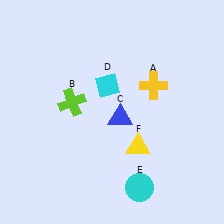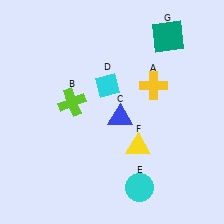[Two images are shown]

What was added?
A teal square (G) was added in Image 2.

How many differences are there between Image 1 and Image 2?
There is 1 difference between the two images.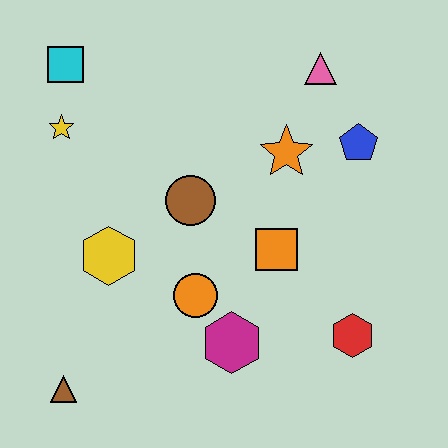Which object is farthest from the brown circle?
The brown triangle is farthest from the brown circle.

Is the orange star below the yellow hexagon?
No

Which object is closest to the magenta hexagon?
The orange circle is closest to the magenta hexagon.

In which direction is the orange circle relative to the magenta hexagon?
The orange circle is above the magenta hexagon.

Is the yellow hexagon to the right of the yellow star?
Yes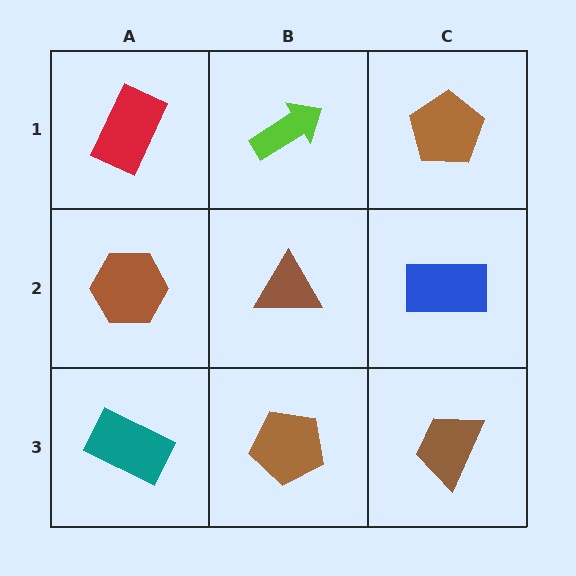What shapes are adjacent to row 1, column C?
A blue rectangle (row 2, column C), a lime arrow (row 1, column B).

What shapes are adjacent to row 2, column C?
A brown pentagon (row 1, column C), a brown trapezoid (row 3, column C), a brown triangle (row 2, column B).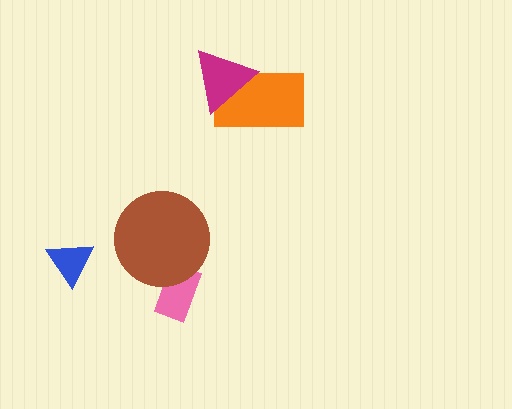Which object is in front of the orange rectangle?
The magenta triangle is in front of the orange rectangle.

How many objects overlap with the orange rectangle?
1 object overlaps with the orange rectangle.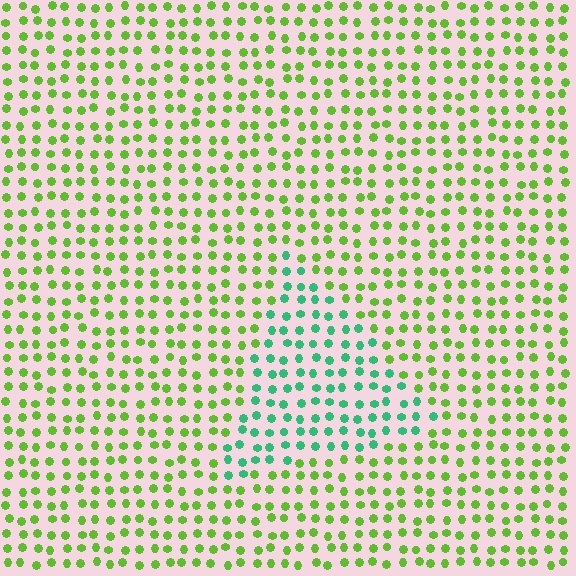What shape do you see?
I see a triangle.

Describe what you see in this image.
The image is filled with small lime elements in a uniform arrangement. A triangle-shaped region is visible where the elements are tinted to a slightly different hue, forming a subtle color boundary.